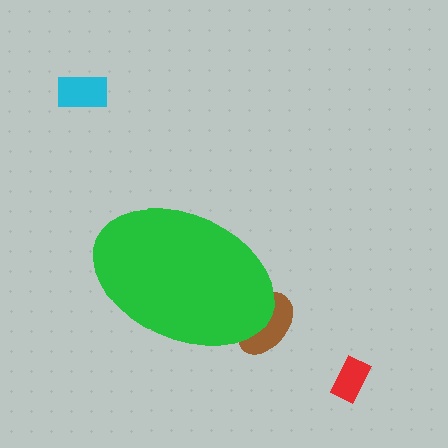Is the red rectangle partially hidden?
No, the red rectangle is fully visible.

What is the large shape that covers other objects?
A green ellipse.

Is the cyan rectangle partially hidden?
No, the cyan rectangle is fully visible.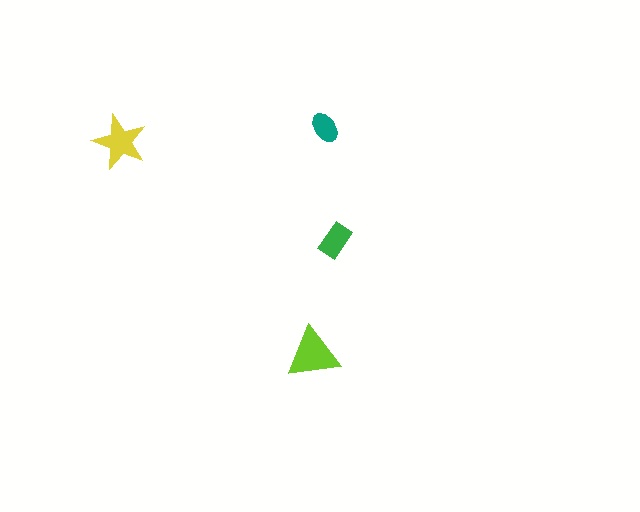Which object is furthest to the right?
The green rectangle is rightmost.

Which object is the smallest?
The teal ellipse.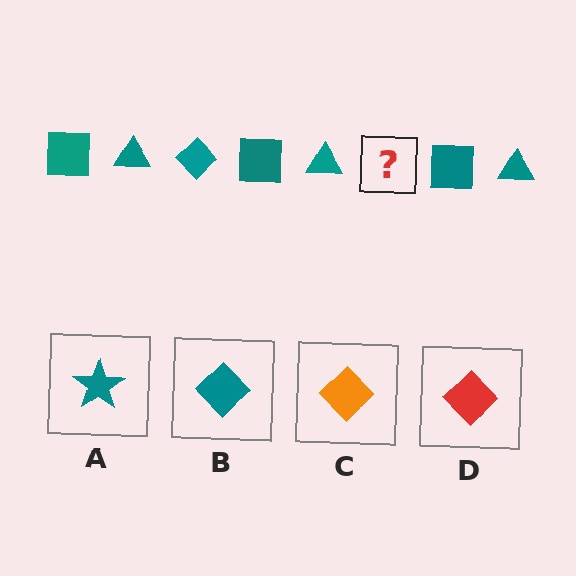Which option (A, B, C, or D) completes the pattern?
B.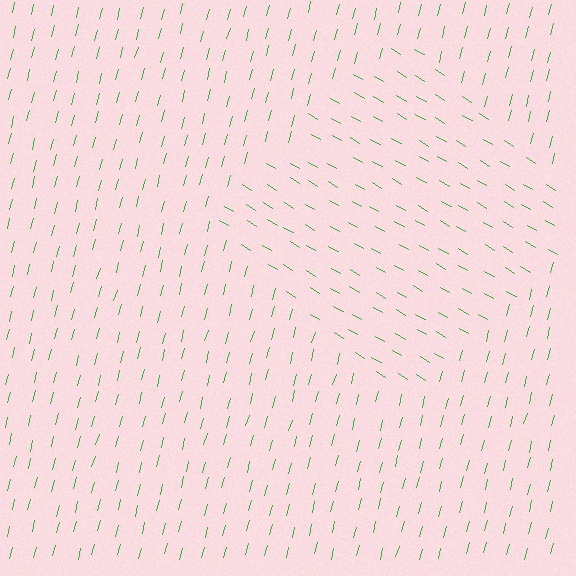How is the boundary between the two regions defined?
The boundary is defined purely by a change in line orientation (approximately 74 degrees difference). All lines are the same color and thickness.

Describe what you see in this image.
The image is filled with small green line segments. A diamond region in the image has lines oriented differently from the surrounding lines, creating a visible texture boundary.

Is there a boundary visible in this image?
Yes, there is a texture boundary formed by a change in line orientation.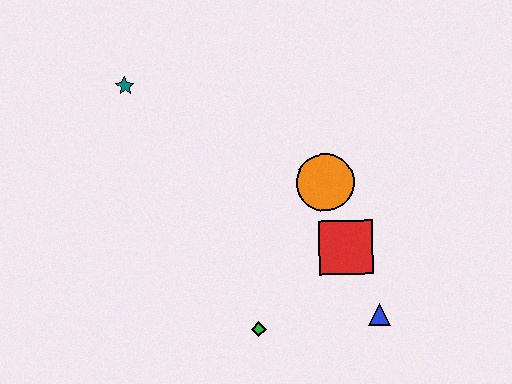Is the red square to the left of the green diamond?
No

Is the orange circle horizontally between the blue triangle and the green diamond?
Yes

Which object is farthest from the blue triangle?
The teal star is farthest from the blue triangle.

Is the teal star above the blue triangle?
Yes